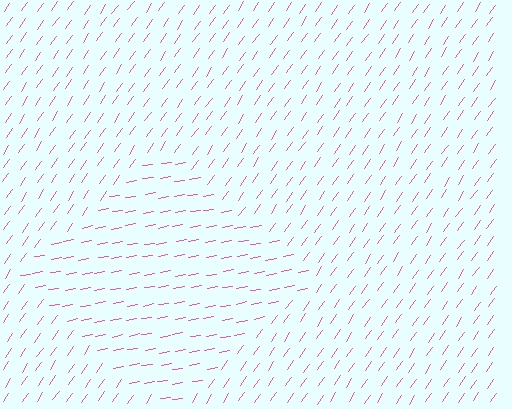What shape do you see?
I see a diamond.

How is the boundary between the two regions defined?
The boundary is defined purely by a change in line orientation (approximately 45 degrees difference). All lines are the same color and thickness.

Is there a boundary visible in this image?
Yes, there is a texture boundary formed by a change in line orientation.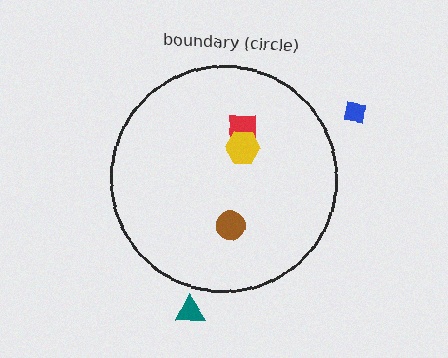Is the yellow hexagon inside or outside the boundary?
Inside.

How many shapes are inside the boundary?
3 inside, 2 outside.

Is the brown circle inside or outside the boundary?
Inside.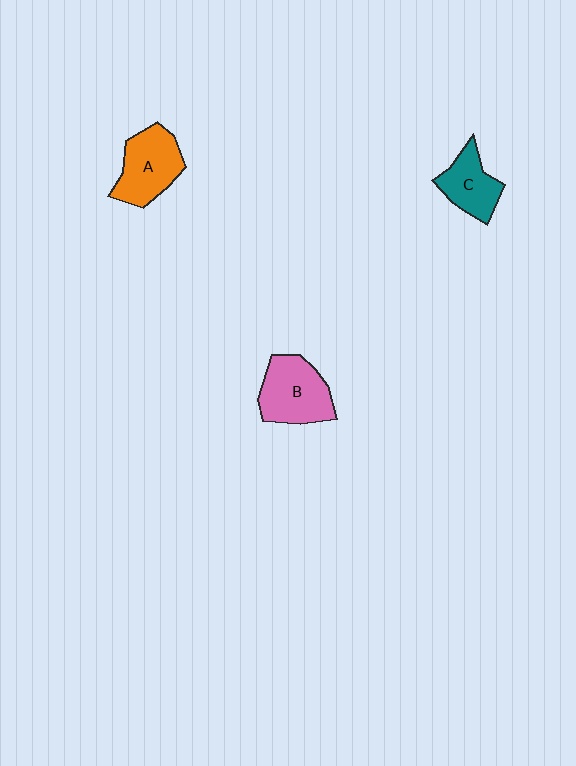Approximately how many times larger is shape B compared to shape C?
Approximately 1.4 times.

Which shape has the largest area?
Shape B (pink).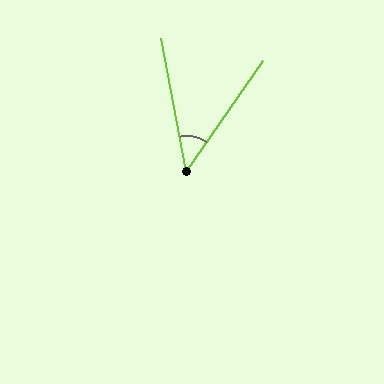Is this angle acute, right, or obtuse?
It is acute.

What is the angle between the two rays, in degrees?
Approximately 46 degrees.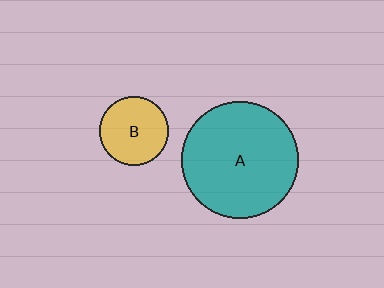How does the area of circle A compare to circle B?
Approximately 2.8 times.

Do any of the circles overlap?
No, none of the circles overlap.